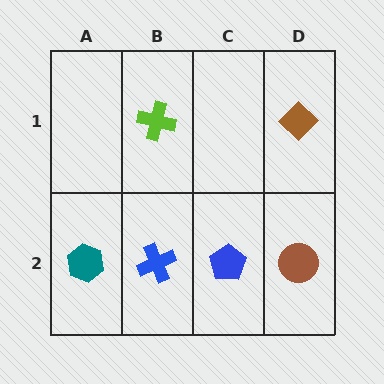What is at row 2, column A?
A teal hexagon.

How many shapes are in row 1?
2 shapes.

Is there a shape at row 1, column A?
No, that cell is empty.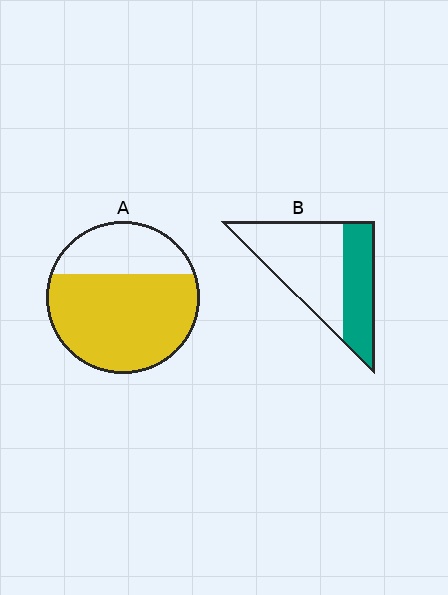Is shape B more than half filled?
No.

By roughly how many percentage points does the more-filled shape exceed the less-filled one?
By roughly 30 percentage points (A over B).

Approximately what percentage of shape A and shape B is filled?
A is approximately 70% and B is approximately 35%.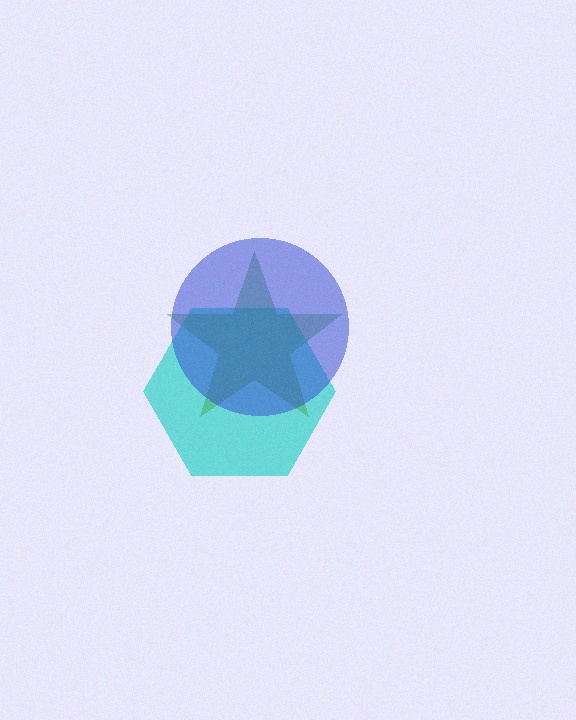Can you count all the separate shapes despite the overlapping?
Yes, there are 3 separate shapes.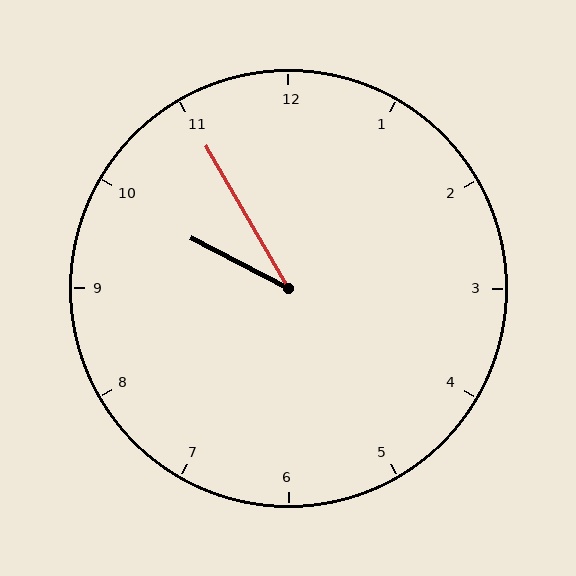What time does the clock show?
9:55.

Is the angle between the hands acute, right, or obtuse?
It is acute.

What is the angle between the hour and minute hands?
Approximately 32 degrees.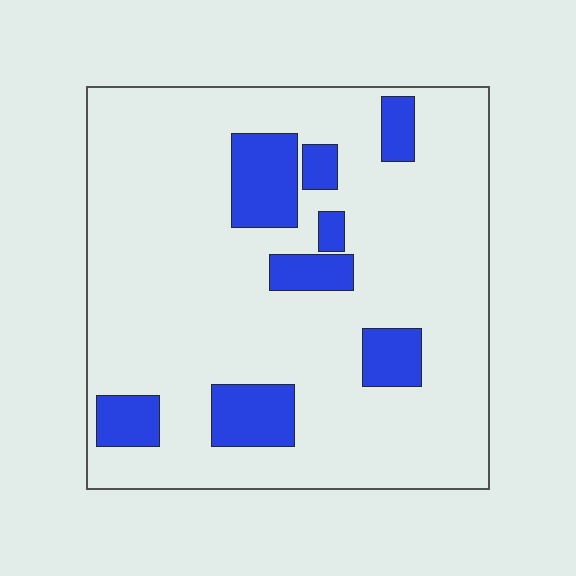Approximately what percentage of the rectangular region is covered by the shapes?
Approximately 15%.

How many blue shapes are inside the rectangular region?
8.